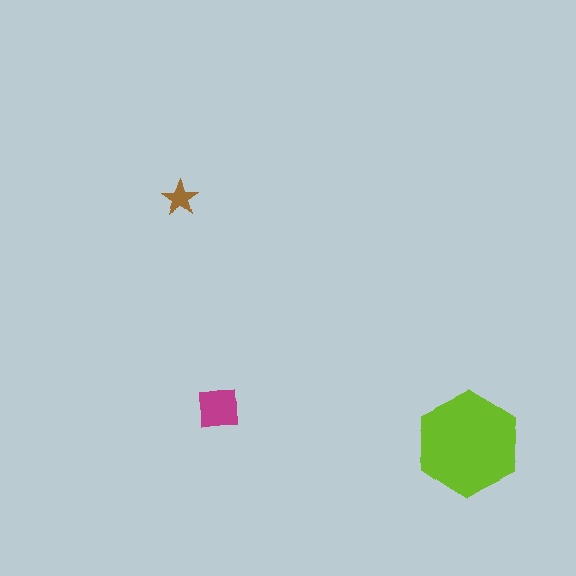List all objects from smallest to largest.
The brown star, the magenta square, the lime hexagon.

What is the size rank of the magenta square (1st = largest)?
2nd.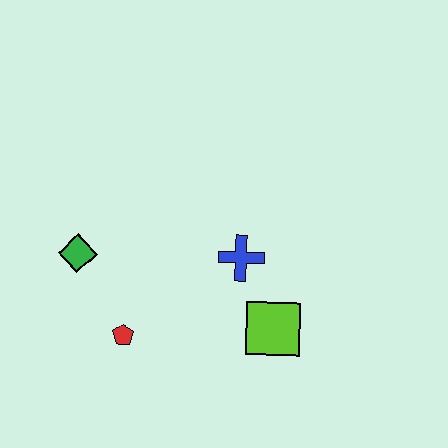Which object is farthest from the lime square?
The green diamond is farthest from the lime square.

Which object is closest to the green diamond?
The red pentagon is closest to the green diamond.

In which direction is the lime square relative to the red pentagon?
The lime square is to the right of the red pentagon.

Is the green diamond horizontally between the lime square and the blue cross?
No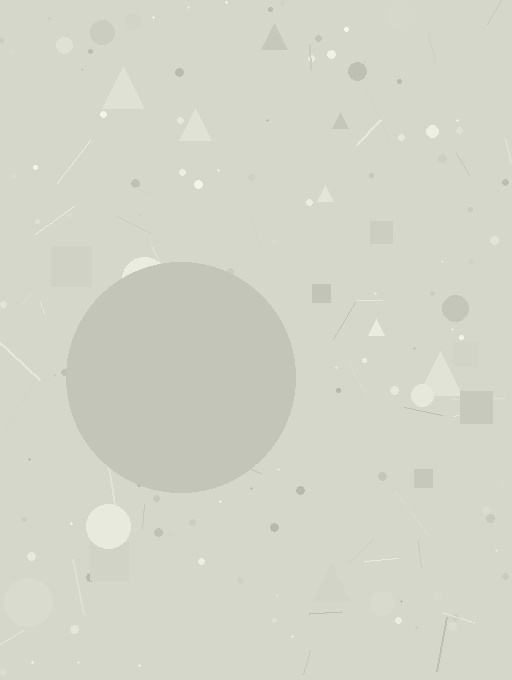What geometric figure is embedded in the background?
A circle is embedded in the background.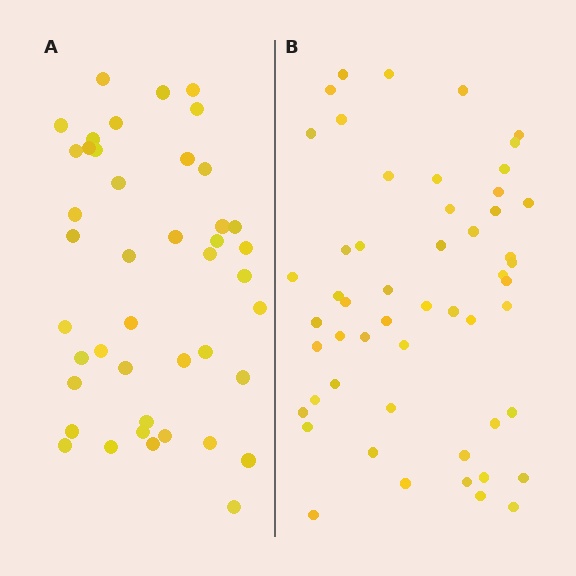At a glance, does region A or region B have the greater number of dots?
Region B (the right region) has more dots.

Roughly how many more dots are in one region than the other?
Region B has roughly 10 or so more dots than region A.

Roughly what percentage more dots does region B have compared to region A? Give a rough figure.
About 25% more.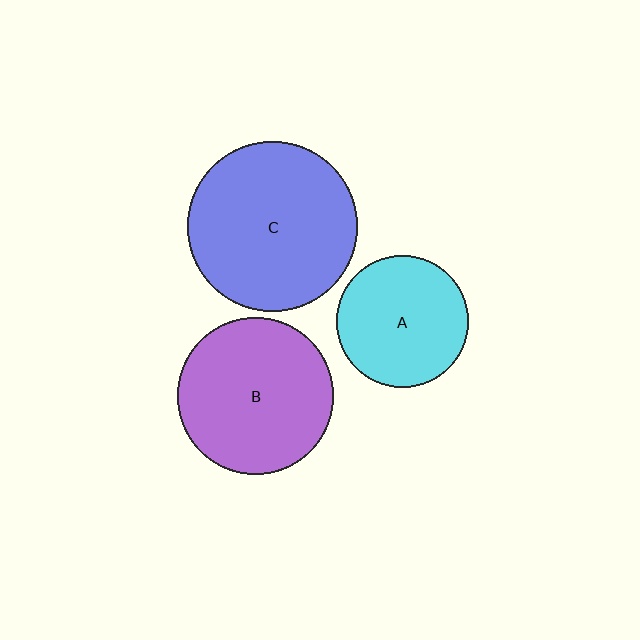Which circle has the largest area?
Circle C (blue).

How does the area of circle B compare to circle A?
Approximately 1.4 times.